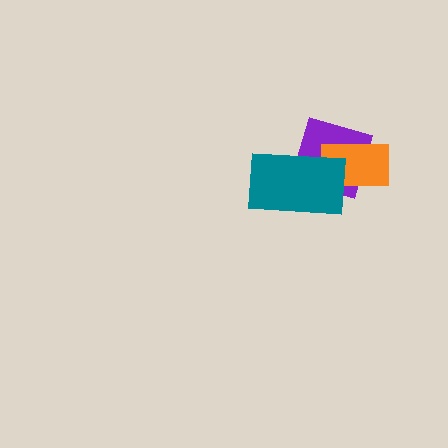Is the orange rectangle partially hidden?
Yes, it is partially covered by another shape.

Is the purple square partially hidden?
Yes, it is partially covered by another shape.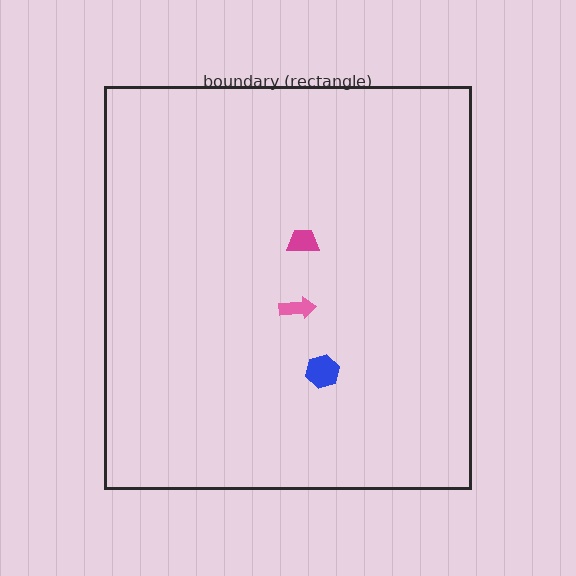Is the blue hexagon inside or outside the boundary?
Inside.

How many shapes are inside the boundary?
3 inside, 0 outside.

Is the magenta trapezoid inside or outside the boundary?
Inside.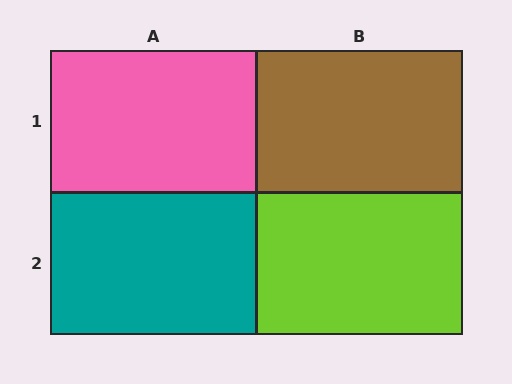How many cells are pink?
1 cell is pink.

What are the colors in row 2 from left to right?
Teal, lime.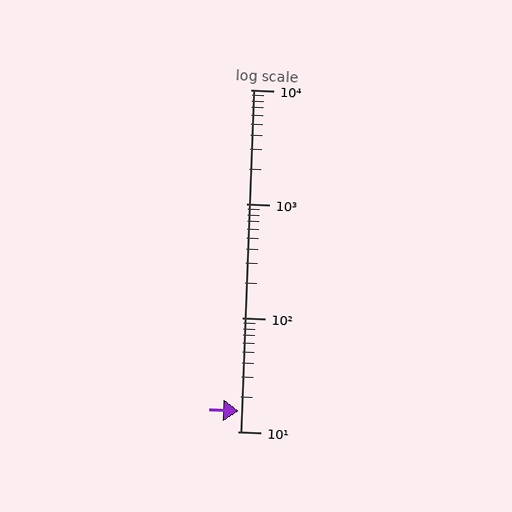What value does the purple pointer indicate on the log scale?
The pointer indicates approximately 15.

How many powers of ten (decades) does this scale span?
The scale spans 3 decades, from 10 to 10000.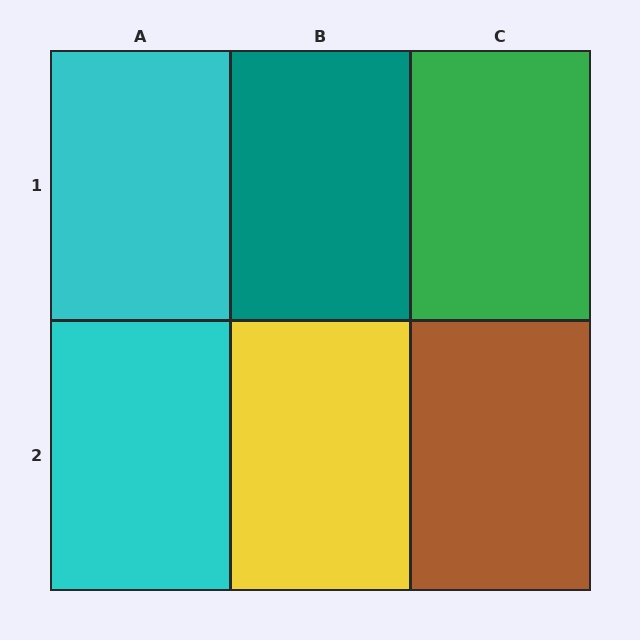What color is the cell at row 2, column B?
Yellow.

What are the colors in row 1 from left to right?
Cyan, teal, green.